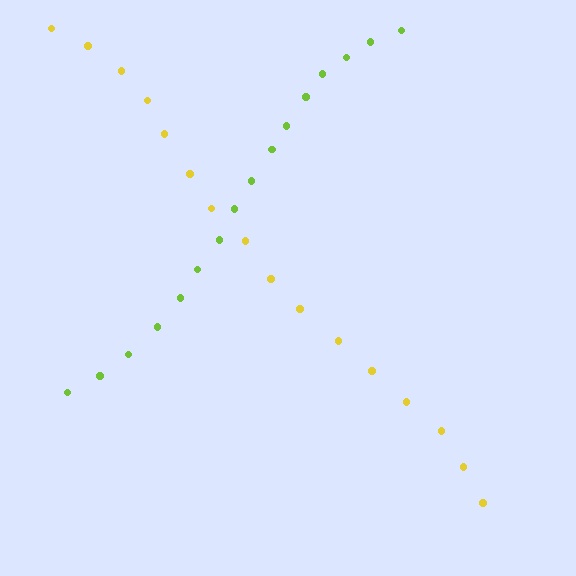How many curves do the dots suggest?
There are 2 distinct paths.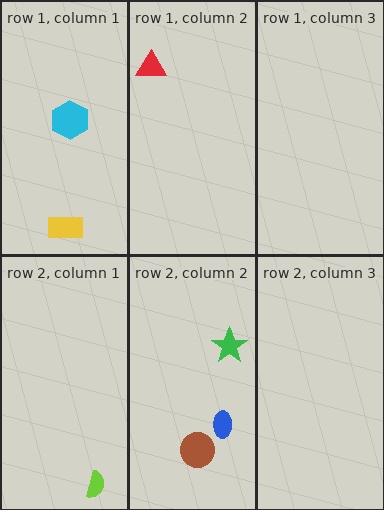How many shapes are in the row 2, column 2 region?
3.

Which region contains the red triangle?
The row 1, column 2 region.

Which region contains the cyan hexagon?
The row 1, column 1 region.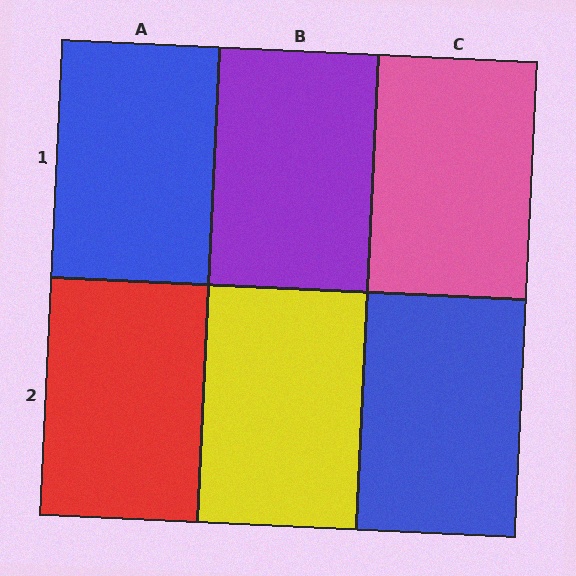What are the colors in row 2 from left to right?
Red, yellow, blue.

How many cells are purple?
1 cell is purple.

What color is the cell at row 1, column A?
Blue.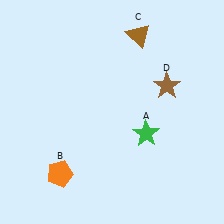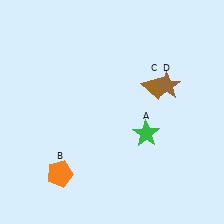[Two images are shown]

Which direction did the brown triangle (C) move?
The brown triangle (C) moved down.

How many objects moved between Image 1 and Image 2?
1 object moved between the two images.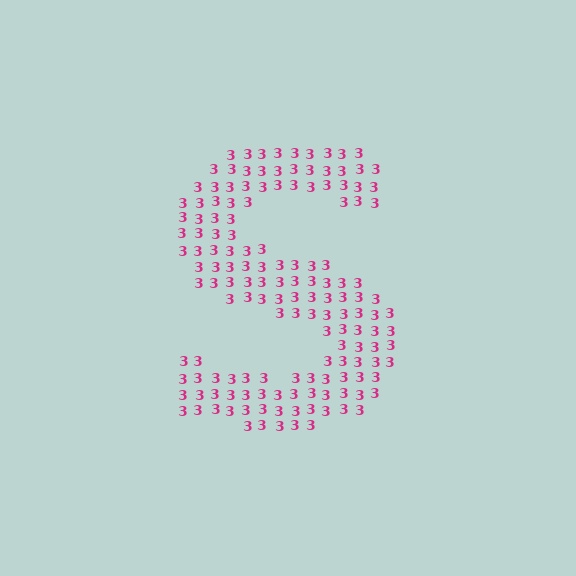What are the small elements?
The small elements are digit 3's.